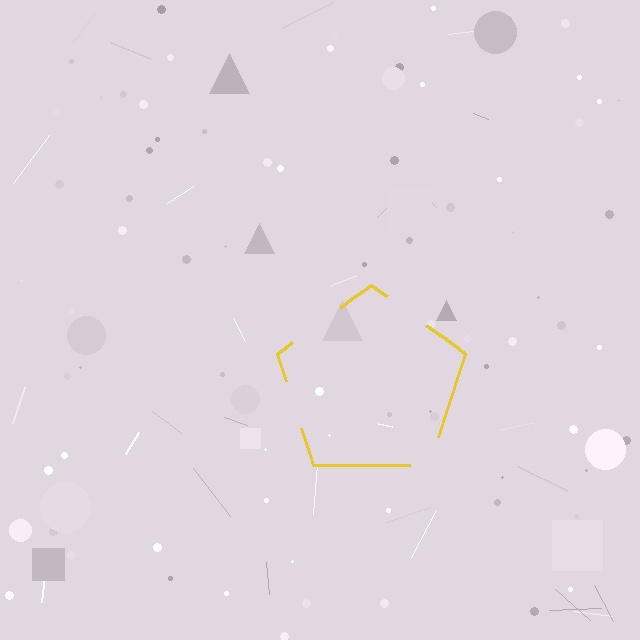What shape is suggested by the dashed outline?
The dashed outline suggests a pentagon.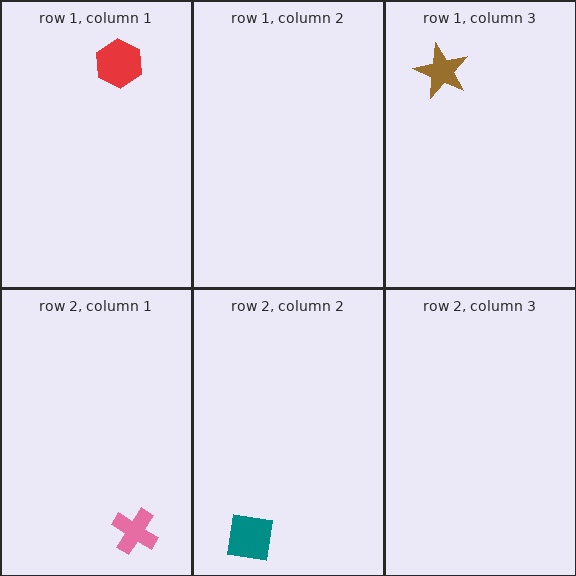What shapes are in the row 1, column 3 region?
The brown star.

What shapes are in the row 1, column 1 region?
The red hexagon.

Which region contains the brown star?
The row 1, column 3 region.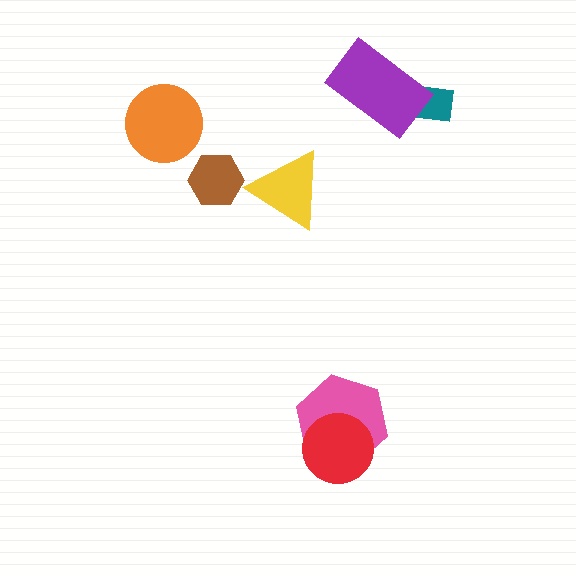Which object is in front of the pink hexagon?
The red circle is in front of the pink hexagon.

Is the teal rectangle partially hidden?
Yes, it is partially covered by another shape.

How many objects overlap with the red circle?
1 object overlaps with the red circle.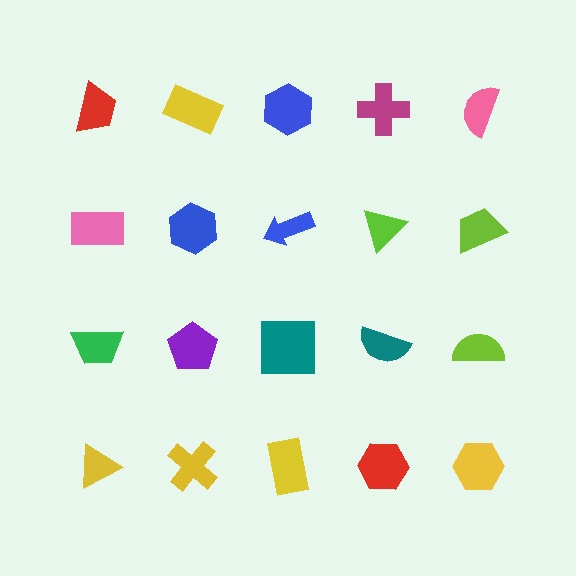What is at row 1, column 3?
A blue hexagon.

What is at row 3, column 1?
A green trapezoid.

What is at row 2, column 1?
A pink rectangle.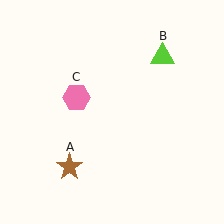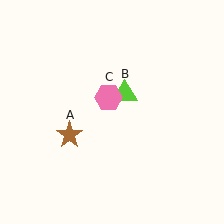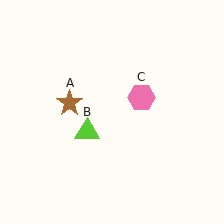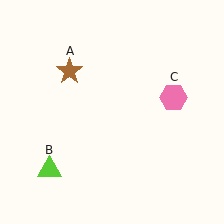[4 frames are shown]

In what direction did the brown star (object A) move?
The brown star (object A) moved up.